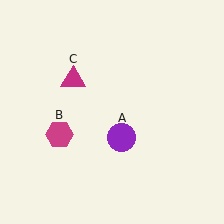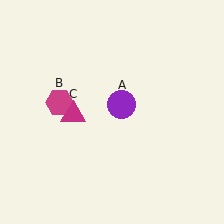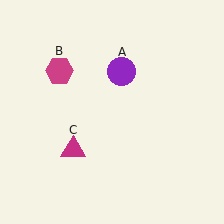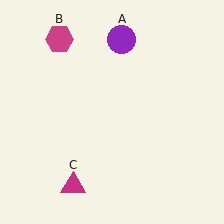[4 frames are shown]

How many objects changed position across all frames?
3 objects changed position: purple circle (object A), magenta hexagon (object B), magenta triangle (object C).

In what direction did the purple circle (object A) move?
The purple circle (object A) moved up.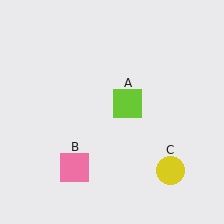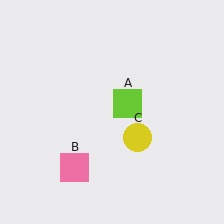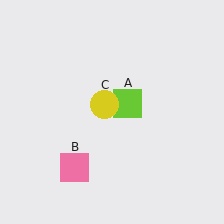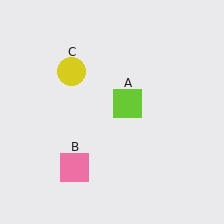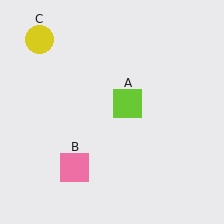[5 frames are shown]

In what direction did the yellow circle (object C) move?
The yellow circle (object C) moved up and to the left.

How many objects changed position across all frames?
1 object changed position: yellow circle (object C).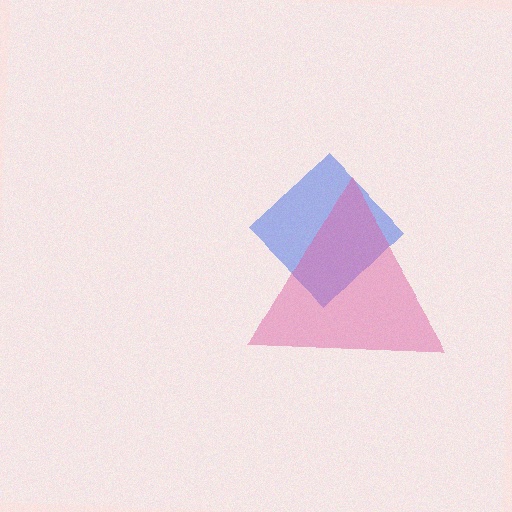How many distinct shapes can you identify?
There are 2 distinct shapes: a blue diamond, a pink triangle.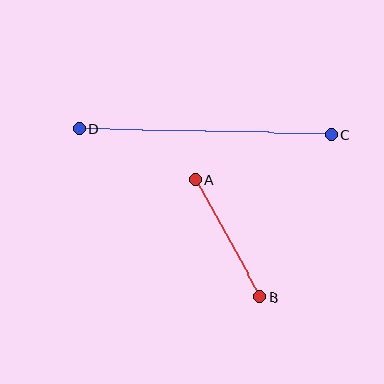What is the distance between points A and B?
The distance is approximately 134 pixels.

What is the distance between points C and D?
The distance is approximately 252 pixels.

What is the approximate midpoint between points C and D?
The midpoint is at approximately (206, 132) pixels.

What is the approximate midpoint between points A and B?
The midpoint is at approximately (228, 238) pixels.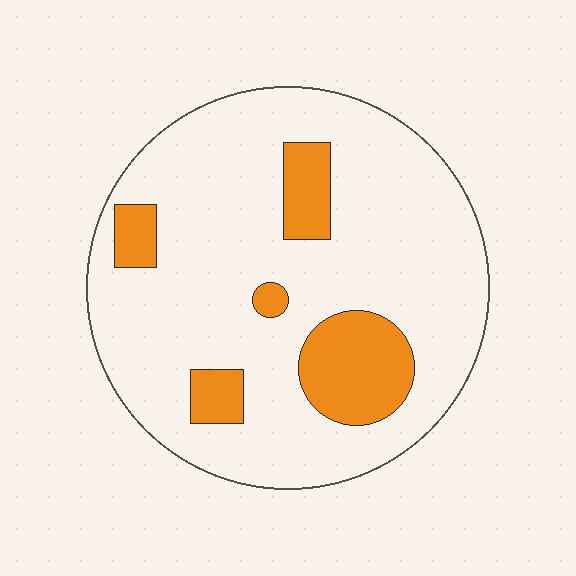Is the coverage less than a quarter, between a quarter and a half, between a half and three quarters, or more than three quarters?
Less than a quarter.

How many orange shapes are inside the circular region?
5.